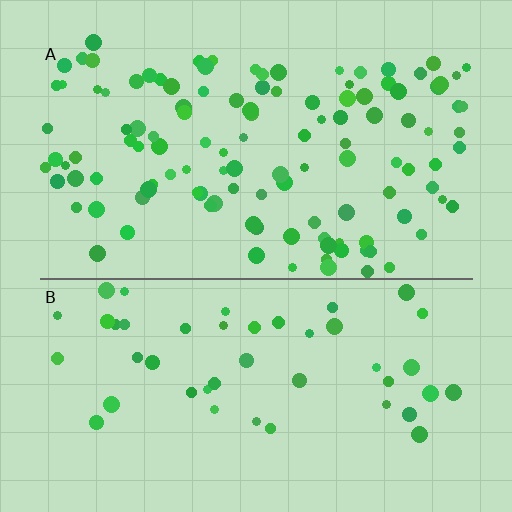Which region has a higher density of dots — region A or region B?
A (the top).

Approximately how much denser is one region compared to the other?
Approximately 2.6× — region A over region B.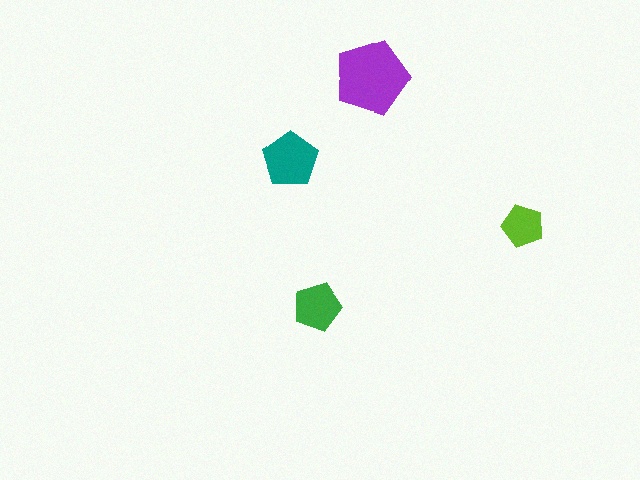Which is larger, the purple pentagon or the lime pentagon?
The purple one.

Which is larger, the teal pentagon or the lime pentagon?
The teal one.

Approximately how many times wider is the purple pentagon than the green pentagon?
About 1.5 times wider.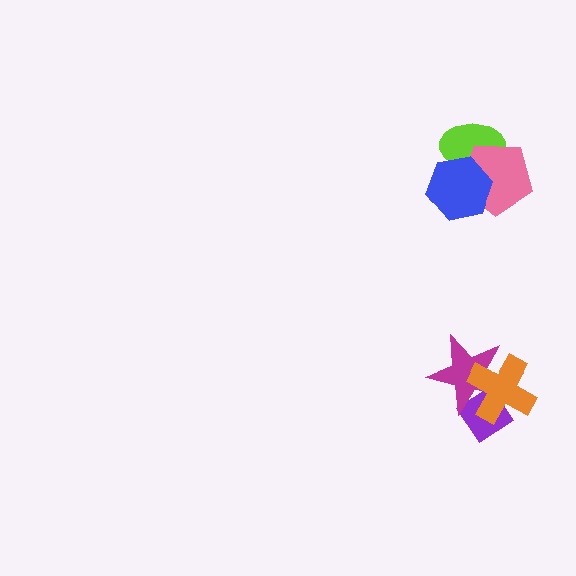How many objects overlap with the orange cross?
2 objects overlap with the orange cross.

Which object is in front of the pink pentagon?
The blue hexagon is in front of the pink pentagon.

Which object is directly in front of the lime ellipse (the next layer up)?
The pink pentagon is directly in front of the lime ellipse.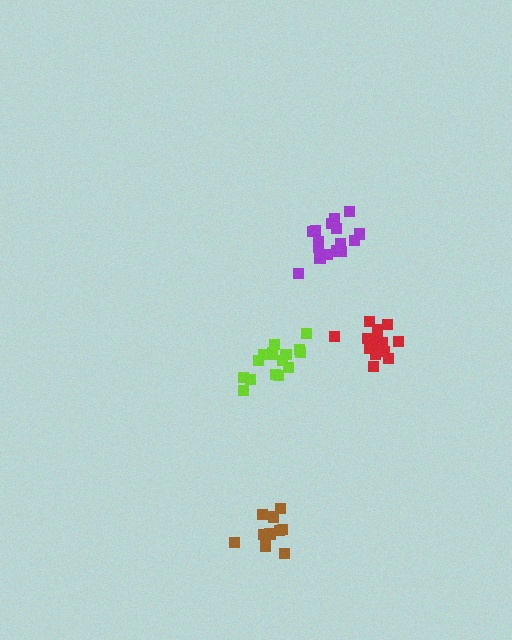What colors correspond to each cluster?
The clusters are colored: red, brown, lime, purple.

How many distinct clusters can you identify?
There are 4 distinct clusters.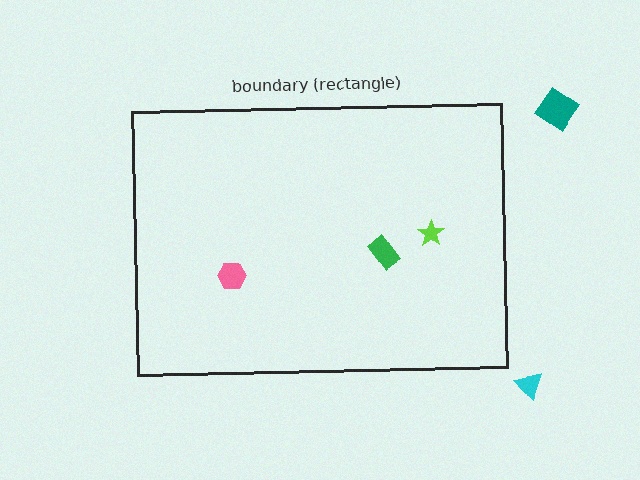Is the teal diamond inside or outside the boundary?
Outside.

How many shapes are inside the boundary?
3 inside, 2 outside.